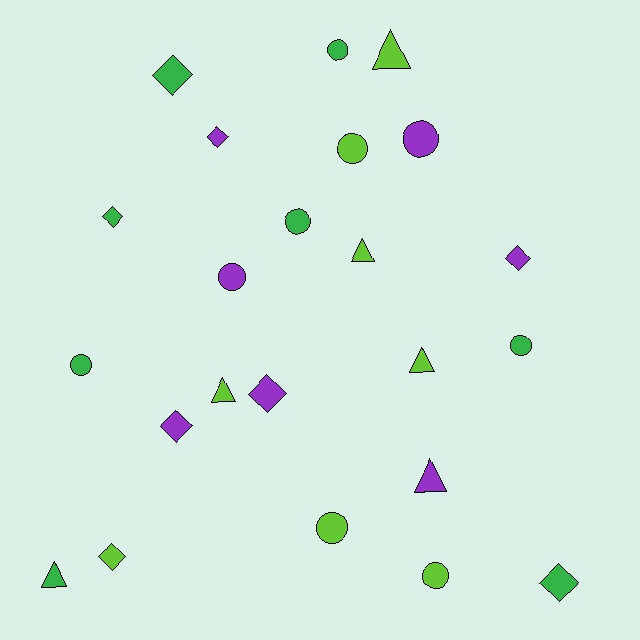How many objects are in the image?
There are 23 objects.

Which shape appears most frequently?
Circle, with 9 objects.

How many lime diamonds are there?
There is 1 lime diamond.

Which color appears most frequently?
Lime, with 8 objects.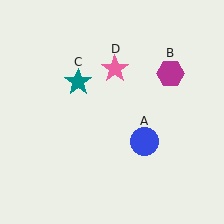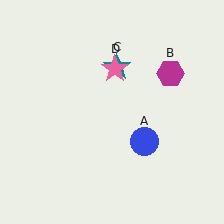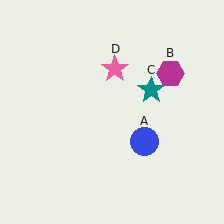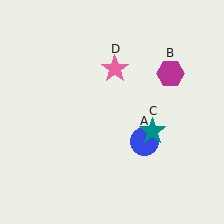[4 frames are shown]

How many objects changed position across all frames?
1 object changed position: teal star (object C).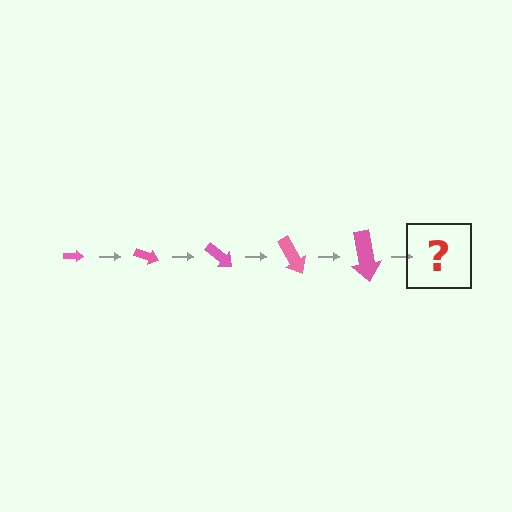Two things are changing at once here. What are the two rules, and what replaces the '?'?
The two rules are that the arrow grows larger each step and it rotates 20 degrees each step. The '?' should be an arrow, larger than the previous one and rotated 100 degrees from the start.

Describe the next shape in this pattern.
It should be an arrow, larger than the previous one and rotated 100 degrees from the start.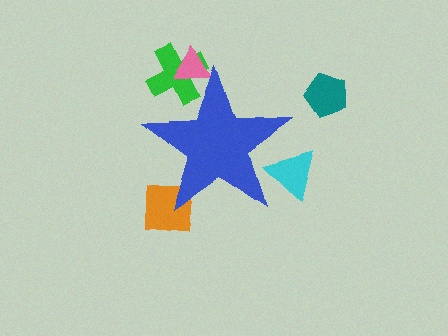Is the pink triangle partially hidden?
Yes, the pink triangle is partially hidden behind the blue star.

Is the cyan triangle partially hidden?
Yes, the cyan triangle is partially hidden behind the blue star.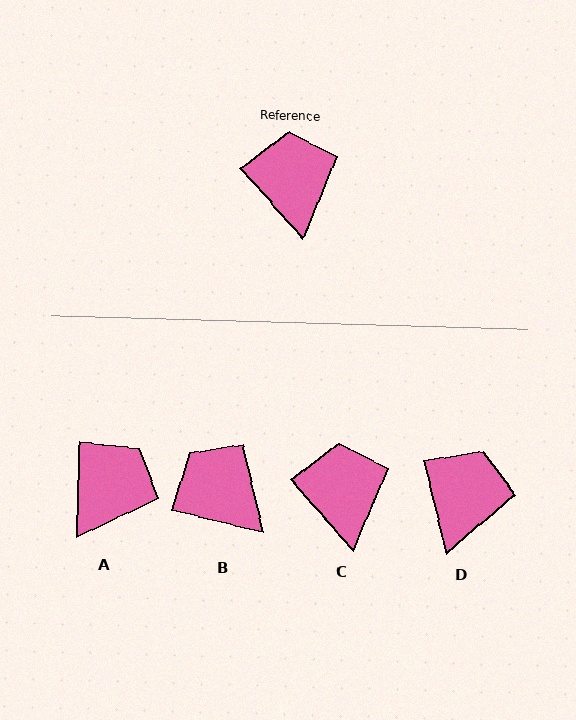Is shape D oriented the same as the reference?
No, it is off by about 27 degrees.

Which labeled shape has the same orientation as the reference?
C.